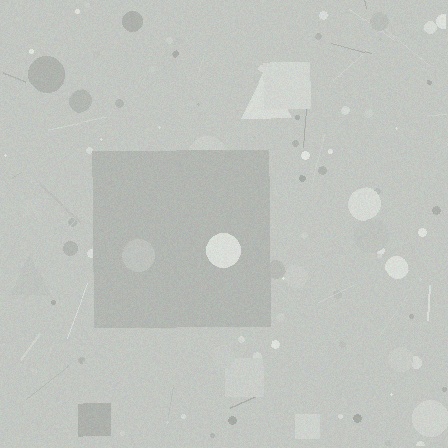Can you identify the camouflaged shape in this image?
The camouflaged shape is a square.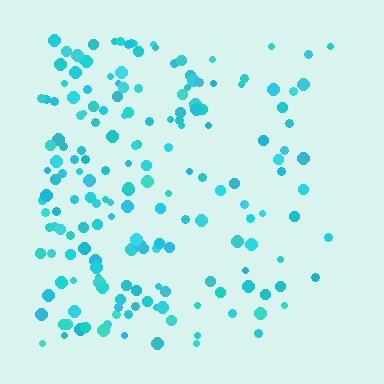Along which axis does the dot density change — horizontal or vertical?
Horizontal.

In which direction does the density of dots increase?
From right to left, with the left side densest.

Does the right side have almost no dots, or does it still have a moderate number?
Still a moderate number, just noticeably fewer than the left.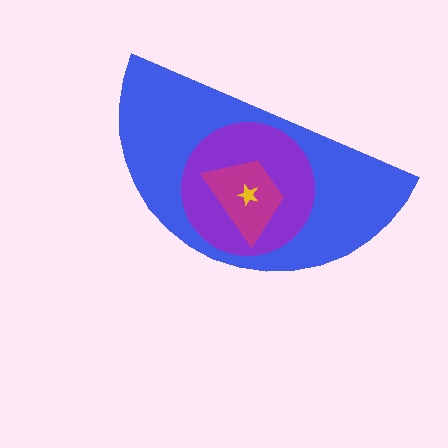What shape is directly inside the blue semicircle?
The purple circle.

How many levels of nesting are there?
4.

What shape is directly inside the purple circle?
The magenta trapezoid.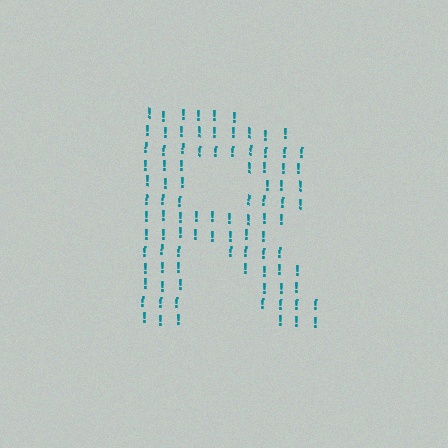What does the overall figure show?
The overall figure shows the letter R.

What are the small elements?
The small elements are exclamation marks.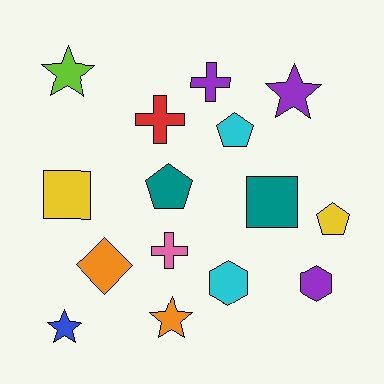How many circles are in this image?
There are no circles.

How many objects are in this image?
There are 15 objects.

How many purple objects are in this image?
There are 3 purple objects.